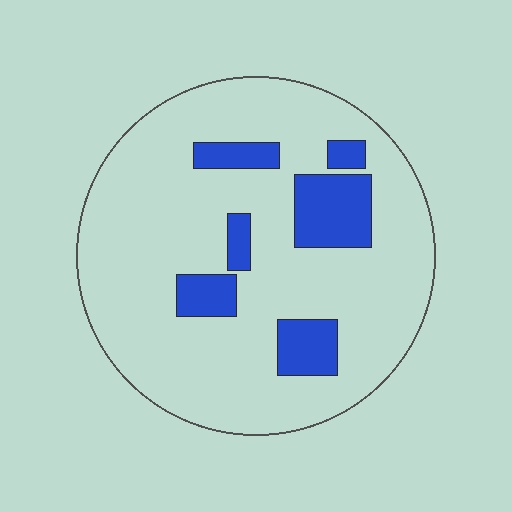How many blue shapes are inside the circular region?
6.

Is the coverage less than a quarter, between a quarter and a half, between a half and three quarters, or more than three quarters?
Less than a quarter.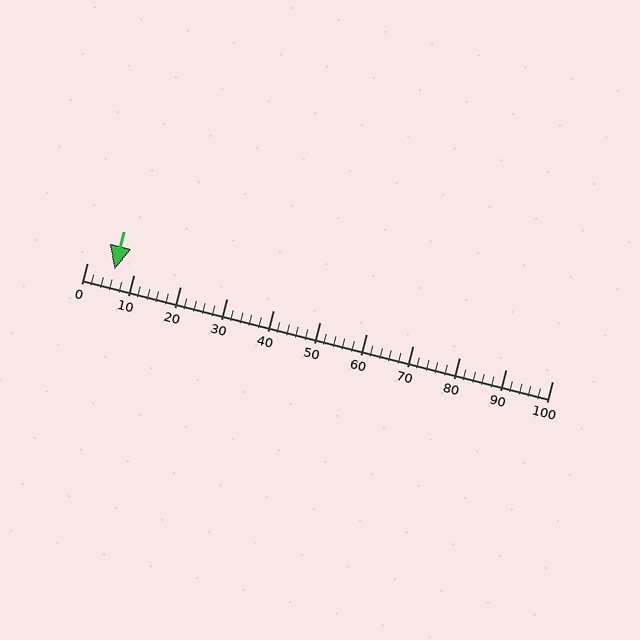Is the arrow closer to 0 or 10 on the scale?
The arrow is closer to 10.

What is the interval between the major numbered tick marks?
The major tick marks are spaced 10 units apart.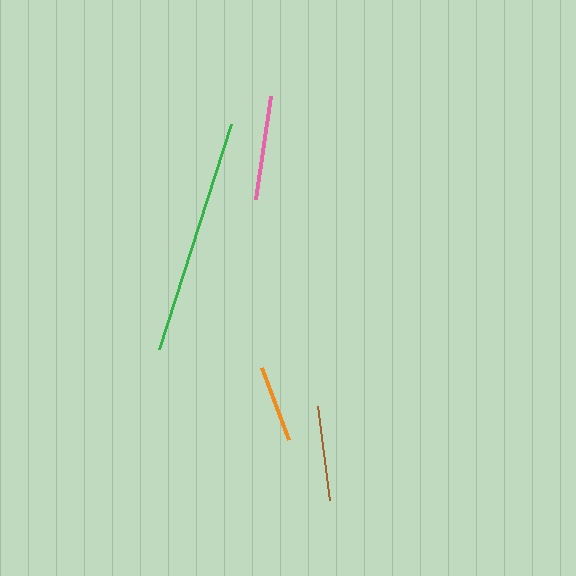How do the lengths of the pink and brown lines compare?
The pink and brown lines are approximately the same length.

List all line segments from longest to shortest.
From longest to shortest: green, pink, brown, orange.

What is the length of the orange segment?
The orange segment is approximately 77 pixels long.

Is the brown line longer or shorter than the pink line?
The pink line is longer than the brown line.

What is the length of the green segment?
The green segment is approximately 236 pixels long.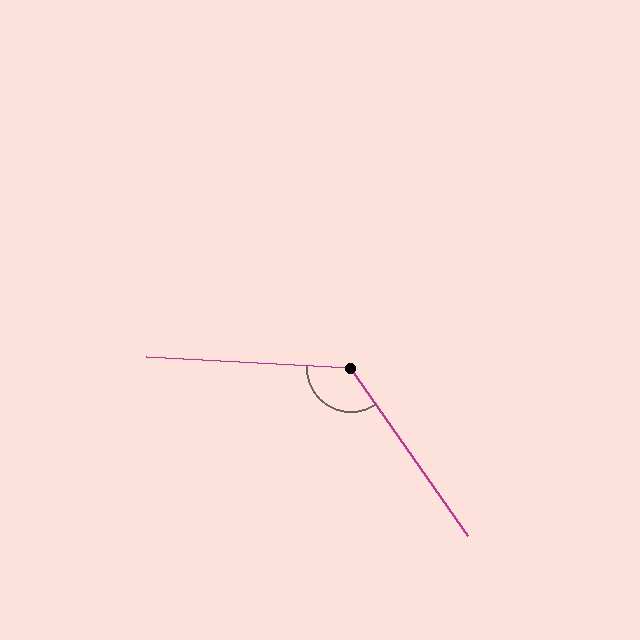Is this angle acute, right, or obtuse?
It is obtuse.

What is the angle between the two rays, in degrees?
Approximately 128 degrees.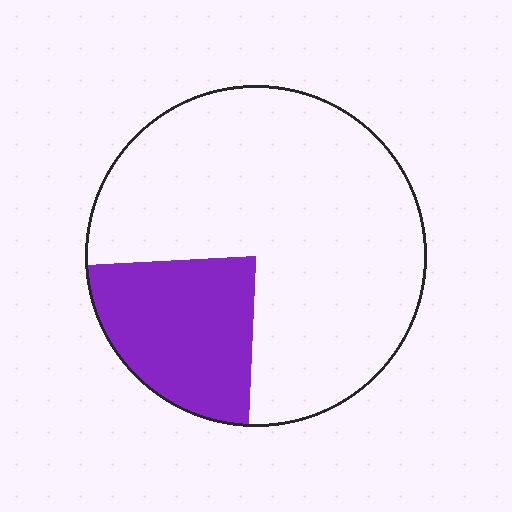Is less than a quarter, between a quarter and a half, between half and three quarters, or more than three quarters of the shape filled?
Less than a quarter.